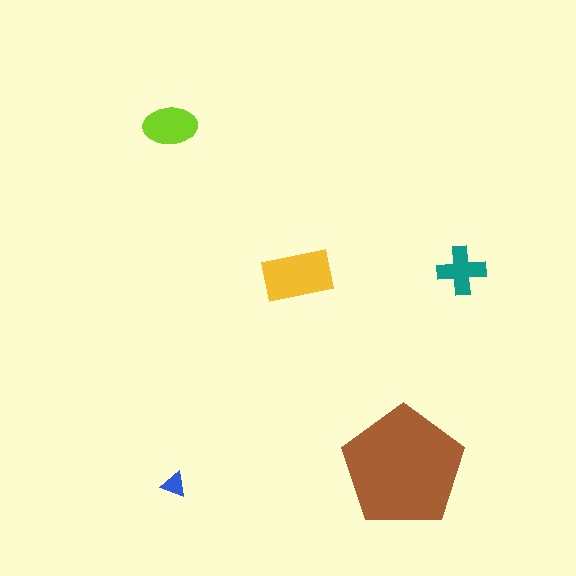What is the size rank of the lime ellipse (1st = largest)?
3rd.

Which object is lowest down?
The blue triangle is bottommost.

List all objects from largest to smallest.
The brown pentagon, the yellow rectangle, the lime ellipse, the teal cross, the blue triangle.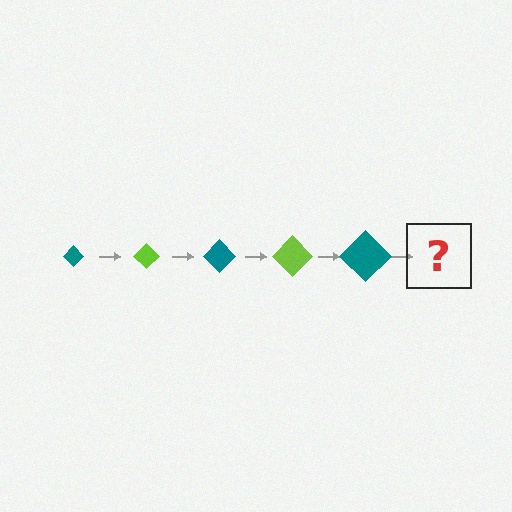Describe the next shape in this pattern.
It should be a lime diamond, larger than the previous one.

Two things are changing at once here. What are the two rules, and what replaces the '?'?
The two rules are that the diamond grows larger each step and the color cycles through teal and lime. The '?' should be a lime diamond, larger than the previous one.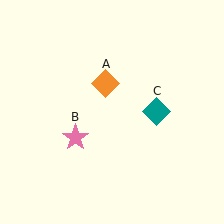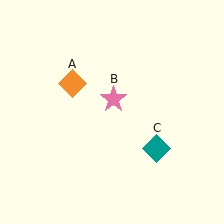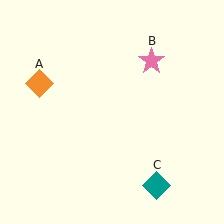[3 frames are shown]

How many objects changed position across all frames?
3 objects changed position: orange diamond (object A), pink star (object B), teal diamond (object C).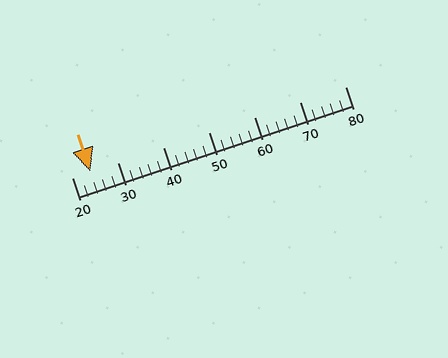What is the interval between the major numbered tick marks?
The major tick marks are spaced 10 units apart.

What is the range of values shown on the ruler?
The ruler shows values from 20 to 80.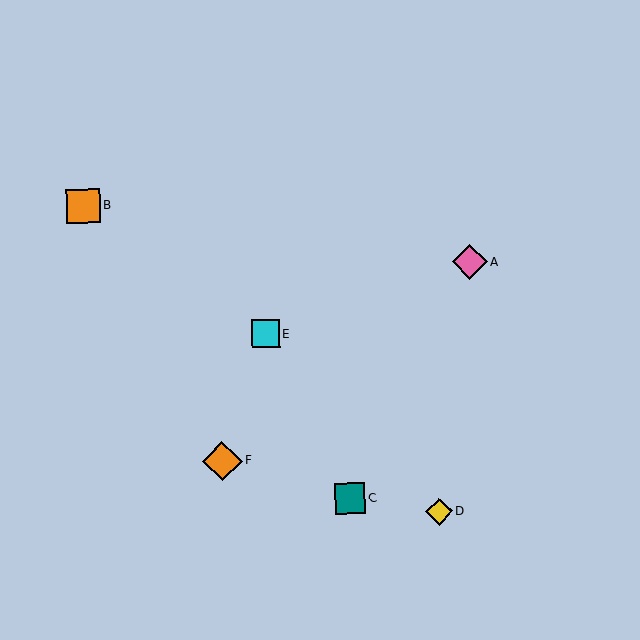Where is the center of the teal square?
The center of the teal square is at (350, 499).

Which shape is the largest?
The orange diamond (labeled F) is the largest.